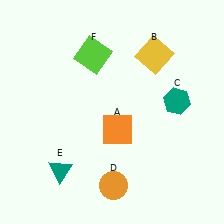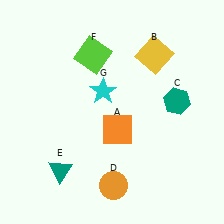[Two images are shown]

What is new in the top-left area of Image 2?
A cyan star (G) was added in the top-left area of Image 2.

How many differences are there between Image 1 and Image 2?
There is 1 difference between the two images.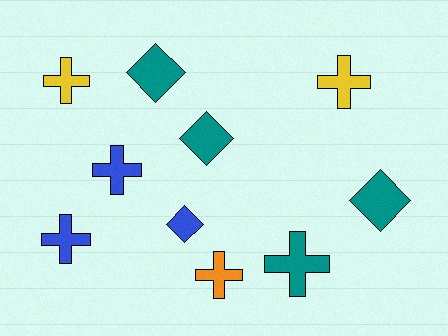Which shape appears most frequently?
Cross, with 6 objects.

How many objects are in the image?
There are 10 objects.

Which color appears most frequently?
Teal, with 4 objects.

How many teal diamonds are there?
There are 3 teal diamonds.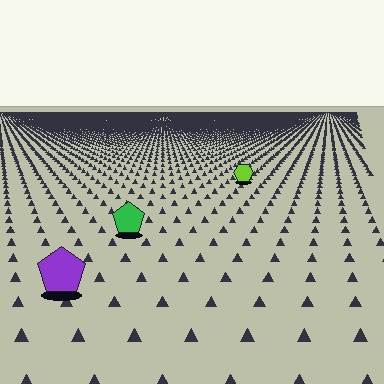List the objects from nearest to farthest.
From nearest to farthest: the purple pentagon, the green pentagon, the lime hexagon.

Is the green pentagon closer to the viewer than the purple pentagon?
No. The purple pentagon is closer — you can tell from the texture gradient: the ground texture is coarser near it.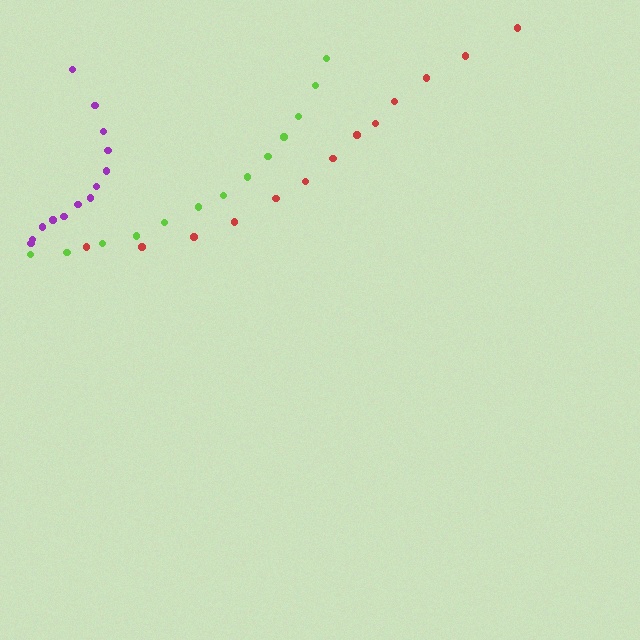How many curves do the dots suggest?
There are 3 distinct paths.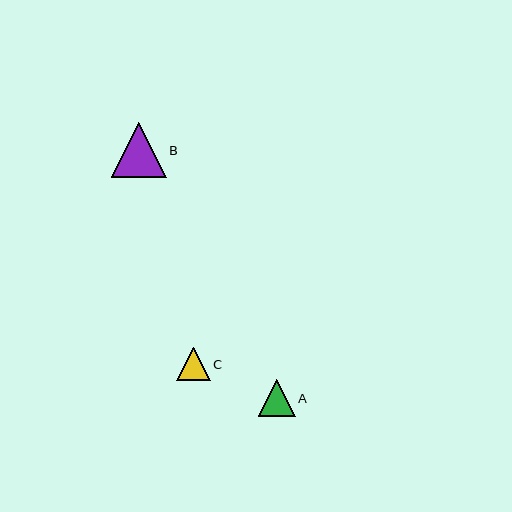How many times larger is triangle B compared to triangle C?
Triangle B is approximately 1.7 times the size of triangle C.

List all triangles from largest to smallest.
From largest to smallest: B, A, C.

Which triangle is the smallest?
Triangle C is the smallest with a size of approximately 33 pixels.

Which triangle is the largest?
Triangle B is the largest with a size of approximately 55 pixels.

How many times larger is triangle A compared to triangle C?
Triangle A is approximately 1.1 times the size of triangle C.